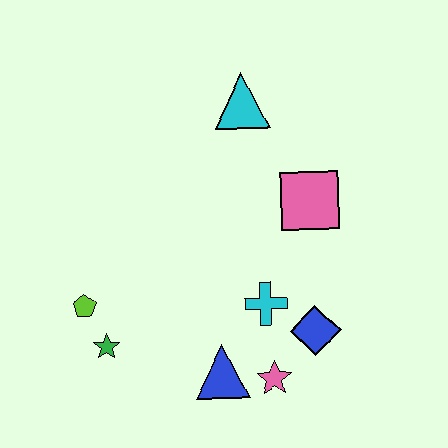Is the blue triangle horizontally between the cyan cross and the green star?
Yes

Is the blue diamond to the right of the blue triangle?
Yes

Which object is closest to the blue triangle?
The pink star is closest to the blue triangle.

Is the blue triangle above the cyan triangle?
No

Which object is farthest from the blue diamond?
The cyan triangle is farthest from the blue diamond.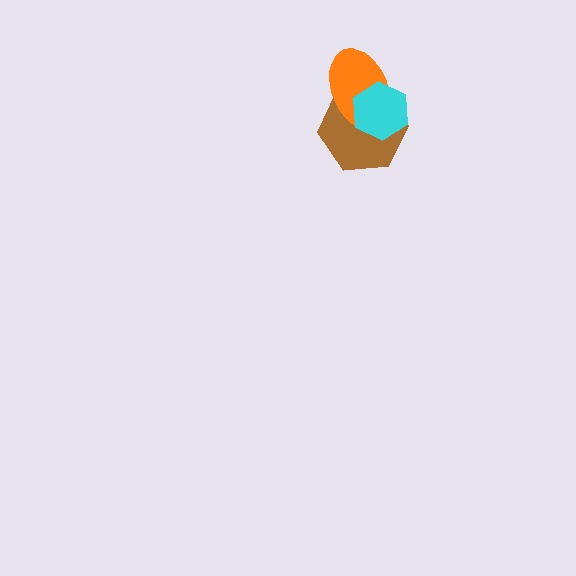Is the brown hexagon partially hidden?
Yes, it is partially covered by another shape.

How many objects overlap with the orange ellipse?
2 objects overlap with the orange ellipse.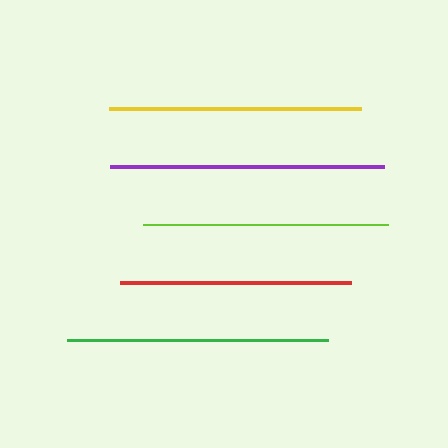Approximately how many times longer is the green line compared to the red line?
The green line is approximately 1.1 times the length of the red line.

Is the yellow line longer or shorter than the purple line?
The purple line is longer than the yellow line.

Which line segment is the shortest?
The red line is the shortest at approximately 231 pixels.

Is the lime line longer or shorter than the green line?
The green line is longer than the lime line.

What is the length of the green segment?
The green segment is approximately 260 pixels long.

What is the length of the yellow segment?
The yellow segment is approximately 252 pixels long.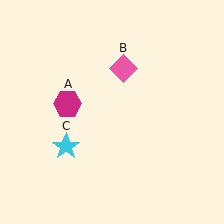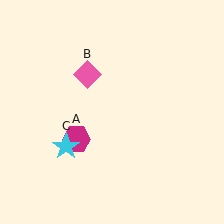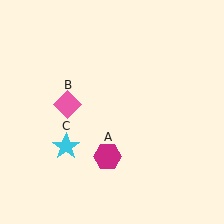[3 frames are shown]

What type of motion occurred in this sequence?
The magenta hexagon (object A), pink diamond (object B) rotated counterclockwise around the center of the scene.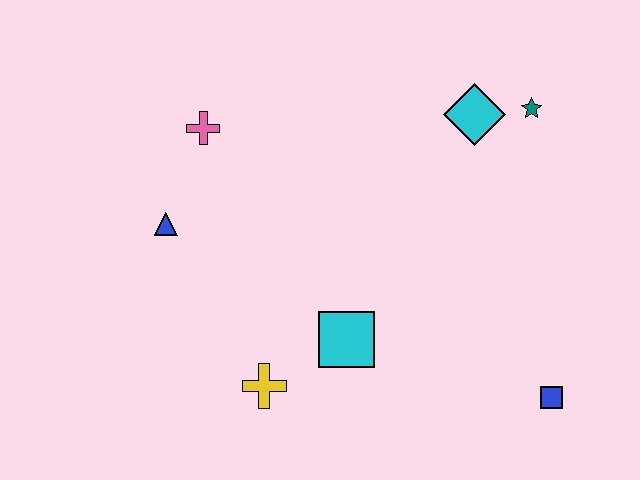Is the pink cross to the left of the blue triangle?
No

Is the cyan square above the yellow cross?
Yes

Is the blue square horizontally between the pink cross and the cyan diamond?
No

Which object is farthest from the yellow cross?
The teal star is farthest from the yellow cross.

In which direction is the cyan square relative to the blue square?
The cyan square is to the left of the blue square.